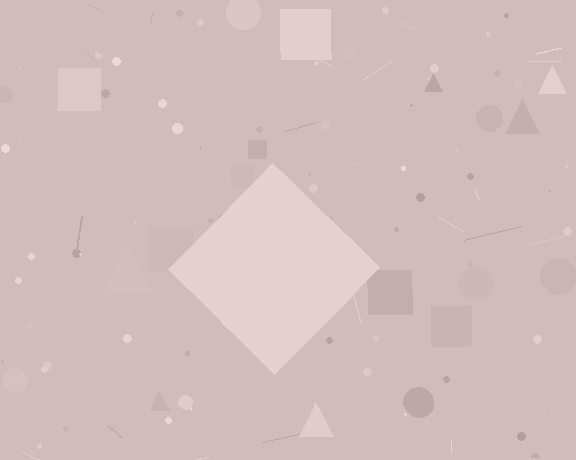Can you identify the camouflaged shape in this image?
The camouflaged shape is a diamond.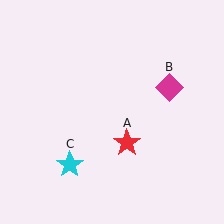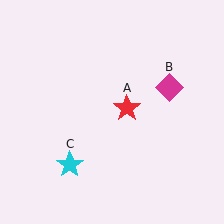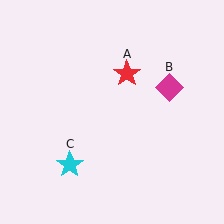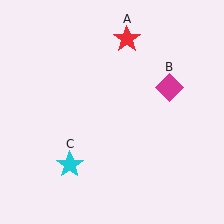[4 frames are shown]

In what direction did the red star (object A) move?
The red star (object A) moved up.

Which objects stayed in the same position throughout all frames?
Magenta diamond (object B) and cyan star (object C) remained stationary.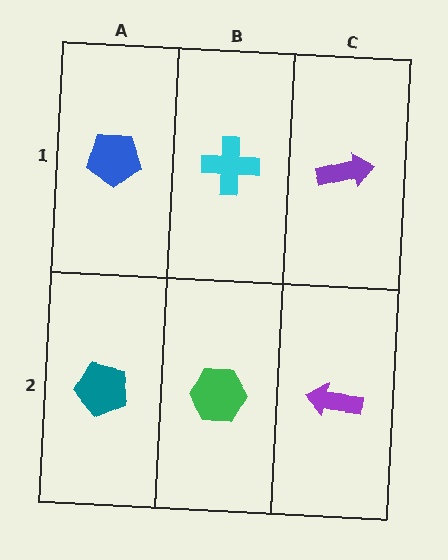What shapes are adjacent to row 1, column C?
A purple arrow (row 2, column C), a cyan cross (row 1, column B).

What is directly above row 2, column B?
A cyan cross.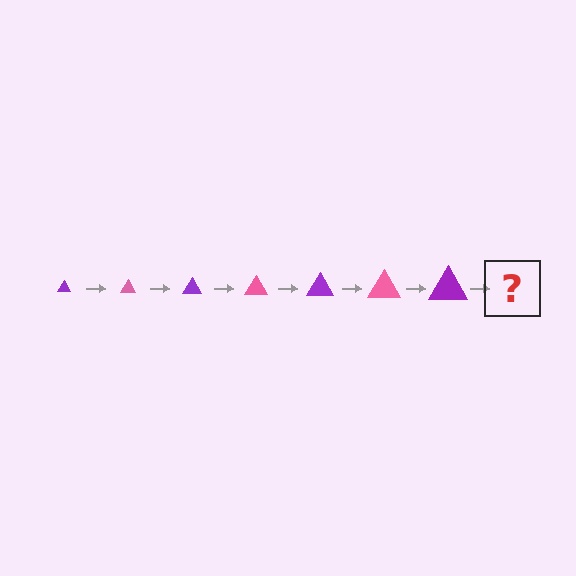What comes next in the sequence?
The next element should be a pink triangle, larger than the previous one.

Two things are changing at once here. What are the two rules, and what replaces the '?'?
The two rules are that the triangle grows larger each step and the color cycles through purple and pink. The '?' should be a pink triangle, larger than the previous one.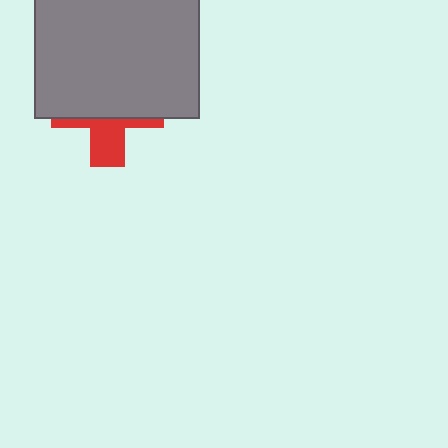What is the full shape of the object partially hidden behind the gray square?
The partially hidden object is a red cross.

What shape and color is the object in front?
The object in front is a gray square.